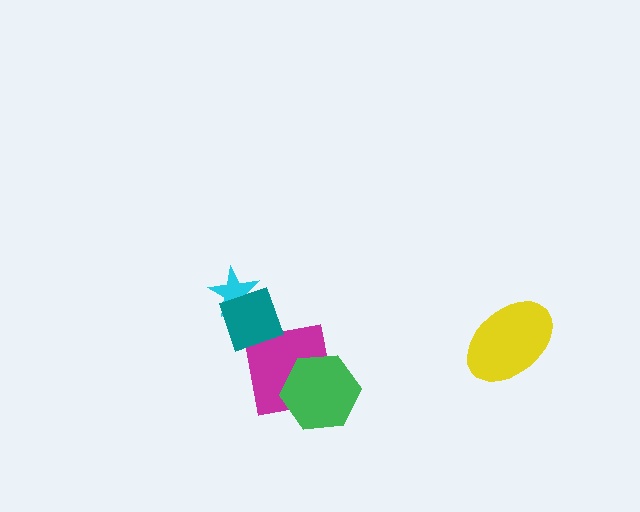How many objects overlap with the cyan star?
1 object overlaps with the cyan star.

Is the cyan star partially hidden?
Yes, it is partially covered by another shape.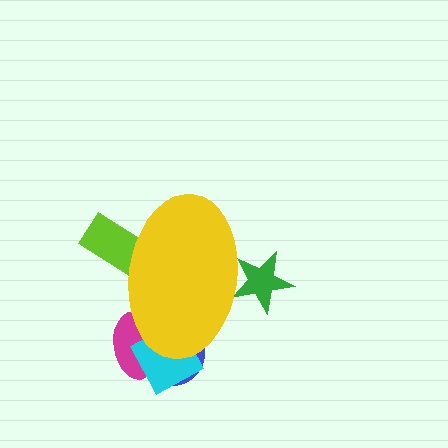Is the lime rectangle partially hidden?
Yes, the lime rectangle is partially hidden behind the yellow ellipse.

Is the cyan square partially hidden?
Yes, the cyan square is partially hidden behind the yellow ellipse.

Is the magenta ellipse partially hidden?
Yes, the magenta ellipse is partially hidden behind the yellow ellipse.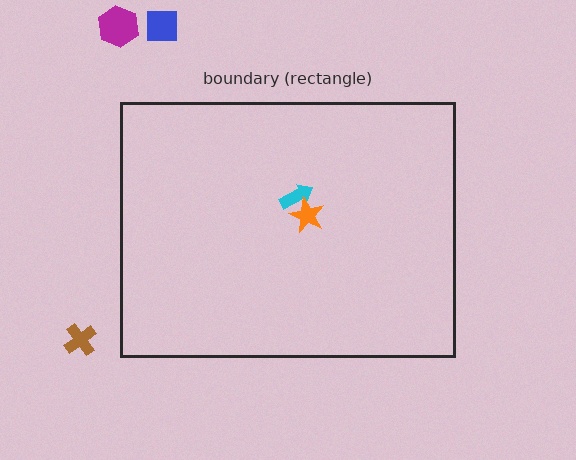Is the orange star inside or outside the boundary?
Inside.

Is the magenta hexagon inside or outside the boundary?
Outside.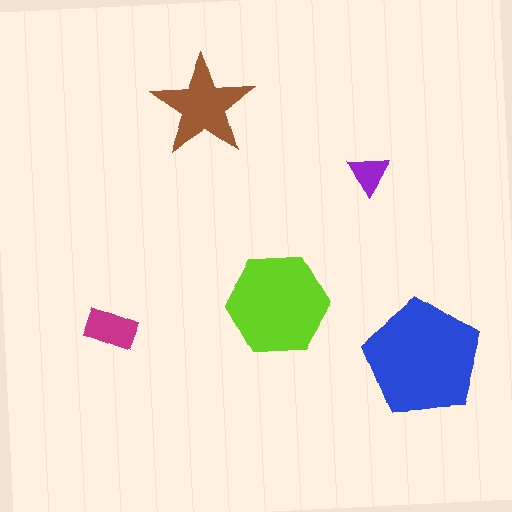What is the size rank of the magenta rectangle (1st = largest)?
4th.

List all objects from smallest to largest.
The purple triangle, the magenta rectangle, the brown star, the lime hexagon, the blue pentagon.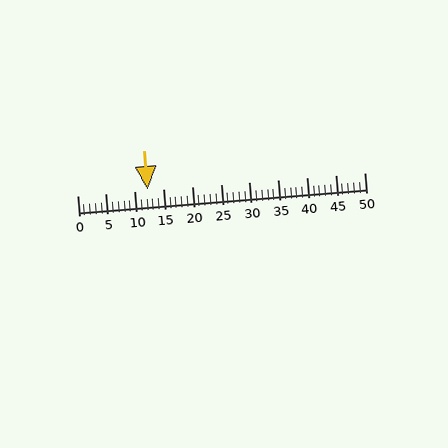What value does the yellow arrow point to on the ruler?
The yellow arrow points to approximately 12.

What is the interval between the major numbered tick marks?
The major tick marks are spaced 5 units apart.